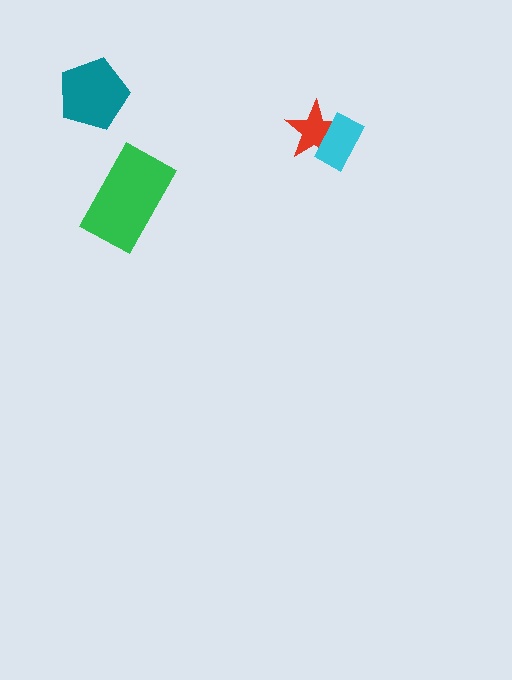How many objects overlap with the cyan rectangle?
1 object overlaps with the cyan rectangle.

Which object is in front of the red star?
The cyan rectangle is in front of the red star.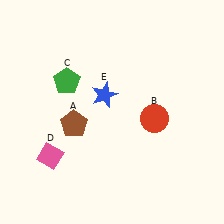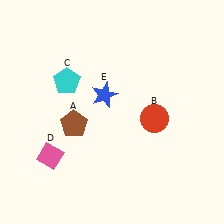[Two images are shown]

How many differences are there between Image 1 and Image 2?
There is 1 difference between the two images.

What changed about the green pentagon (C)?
In Image 1, C is green. In Image 2, it changed to cyan.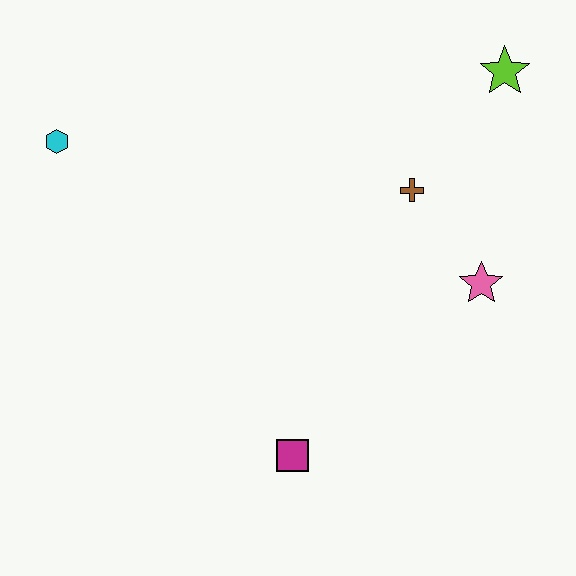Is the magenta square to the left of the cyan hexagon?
No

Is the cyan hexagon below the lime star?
Yes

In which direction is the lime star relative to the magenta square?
The lime star is above the magenta square.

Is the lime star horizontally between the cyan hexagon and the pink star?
No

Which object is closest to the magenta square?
The pink star is closest to the magenta square.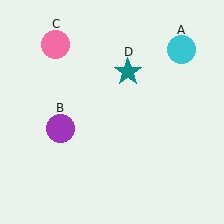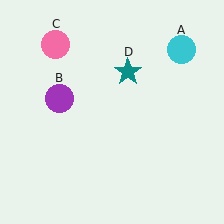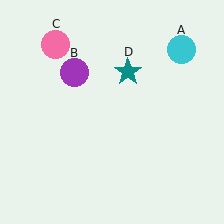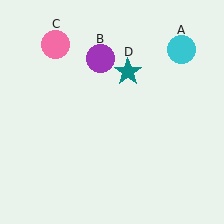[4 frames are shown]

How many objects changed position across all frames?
1 object changed position: purple circle (object B).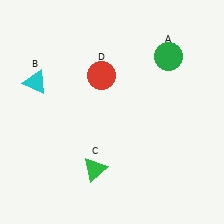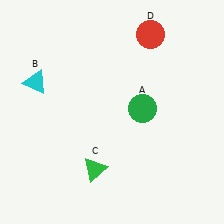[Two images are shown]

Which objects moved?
The objects that moved are: the green circle (A), the red circle (D).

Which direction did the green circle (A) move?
The green circle (A) moved down.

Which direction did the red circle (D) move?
The red circle (D) moved right.